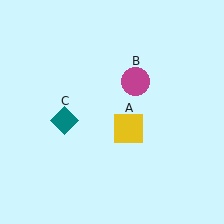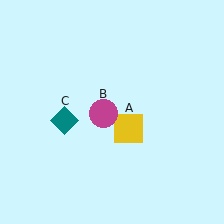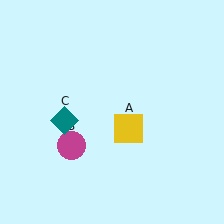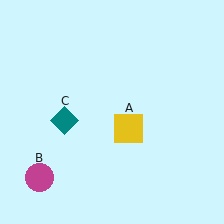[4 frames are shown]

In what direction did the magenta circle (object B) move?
The magenta circle (object B) moved down and to the left.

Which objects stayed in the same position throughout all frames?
Yellow square (object A) and teal diamond (object C) remained stationary.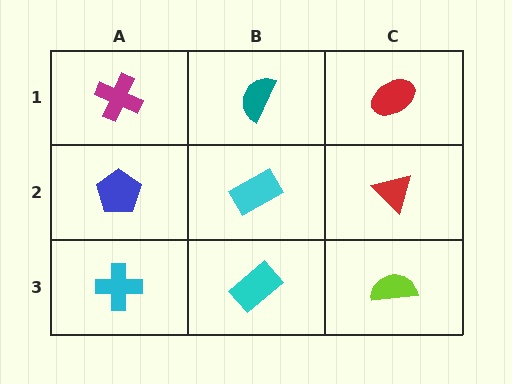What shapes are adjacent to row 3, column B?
A cyan rectangle (row 2, column B), a cyan cross (row 3, column A), a lime semicircle (row 3, column C).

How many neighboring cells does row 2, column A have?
3.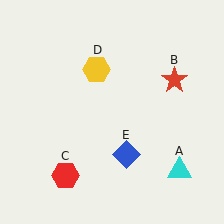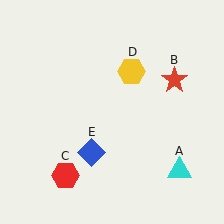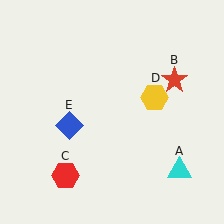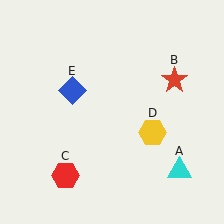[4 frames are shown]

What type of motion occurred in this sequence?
The yellow hexagon (object D), blue diamond (object E) rotated clockwise around the center of the scene.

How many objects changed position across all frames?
2 objects changed position: yellow hexagon (object D), blue diamond (object E).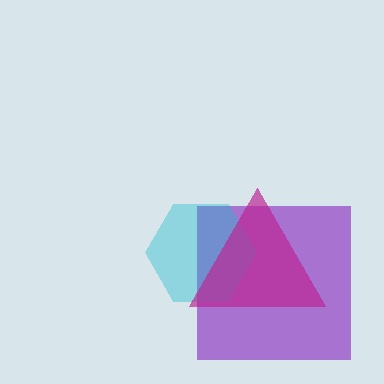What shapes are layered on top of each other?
The layered shapes are: a purple square, a cyan hexagon, a magenta triangle.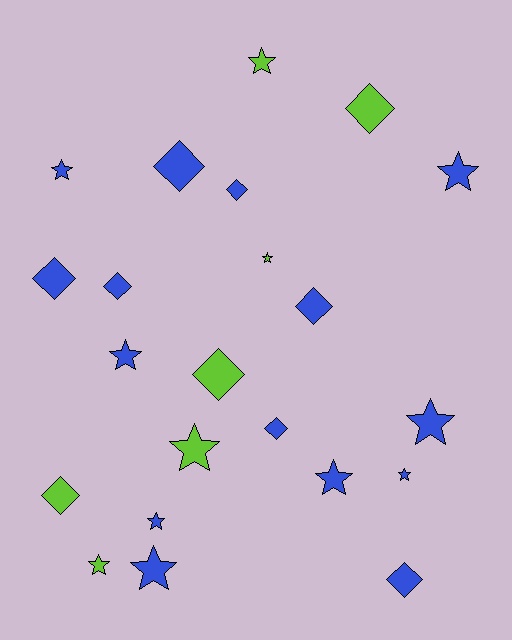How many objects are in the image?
There are 22 objects.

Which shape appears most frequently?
Star, with 12 objects.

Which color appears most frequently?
Blue, with 15 objects.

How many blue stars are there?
There are 8 blue stars.